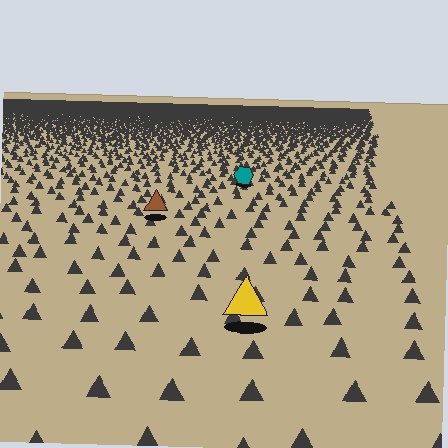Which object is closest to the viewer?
The yellow triangle is closest. The texture marks near it are larger and more spread out.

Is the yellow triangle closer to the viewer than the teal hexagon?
Yes. The yellow triangle is closer — you can tell from the texture gradient: the ground texture is coarser near it.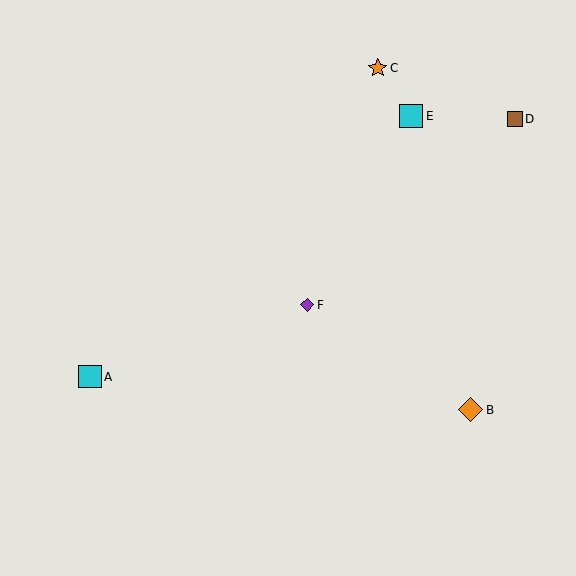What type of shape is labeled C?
Shape C is an orange star.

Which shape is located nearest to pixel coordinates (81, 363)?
The cyan square (labeled A) at (90, 377) is nearest to that location.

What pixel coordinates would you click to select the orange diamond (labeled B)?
Click at (470, 410) to select the orange diamond B.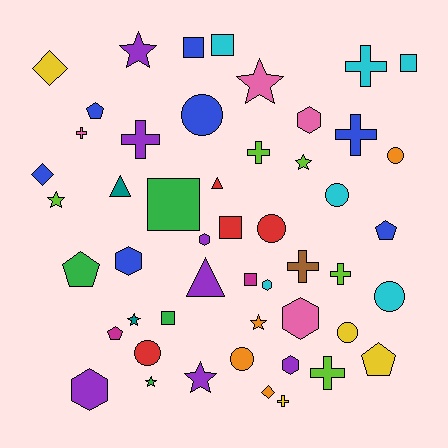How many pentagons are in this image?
There are 5 pentagons.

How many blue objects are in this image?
There are 7 blue objects.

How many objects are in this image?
There are 50 objects.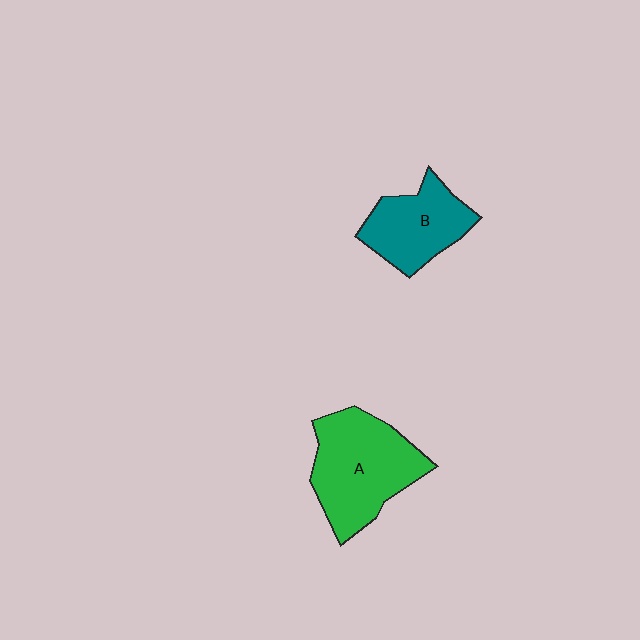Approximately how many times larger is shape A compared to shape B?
Approximately 1.4 times.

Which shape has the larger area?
Shape A (green).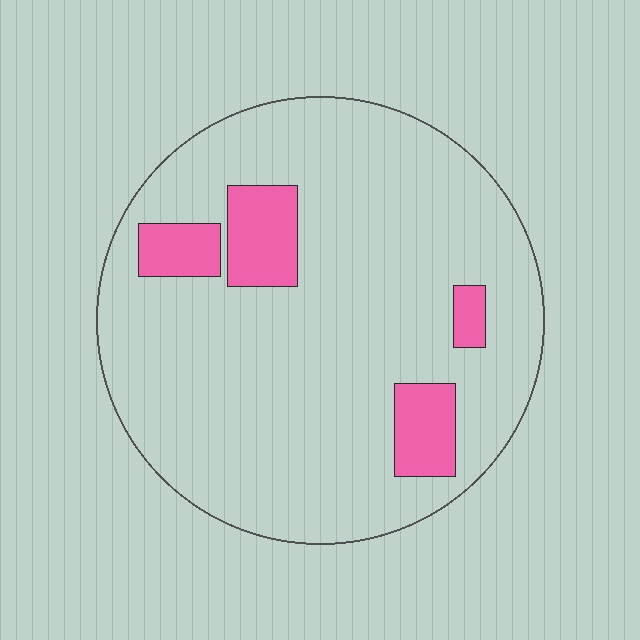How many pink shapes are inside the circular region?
4.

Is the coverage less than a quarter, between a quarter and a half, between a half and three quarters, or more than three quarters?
Less than a quarter.